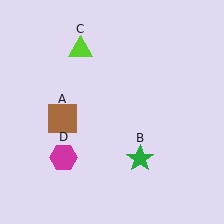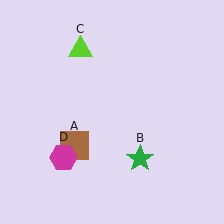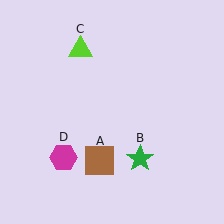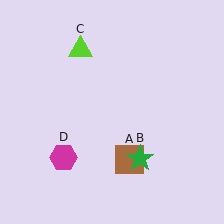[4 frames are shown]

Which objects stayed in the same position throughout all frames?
Green star (object B) and lime triangle (object C) and magenta hexagon (object D) remained stationary.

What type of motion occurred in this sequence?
The brown square (object A) rotated counterclockwise around the center of the scene.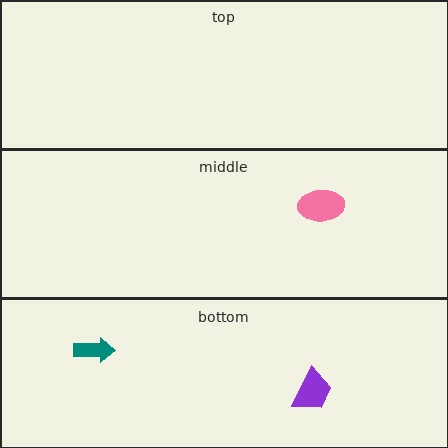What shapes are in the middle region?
The pink ellipse.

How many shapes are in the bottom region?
2.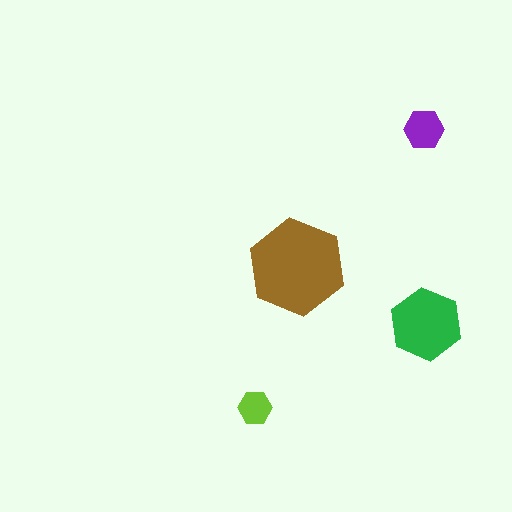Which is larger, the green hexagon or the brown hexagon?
The brown one.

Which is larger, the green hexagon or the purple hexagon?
The green one.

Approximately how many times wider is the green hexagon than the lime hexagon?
About 2 times wider.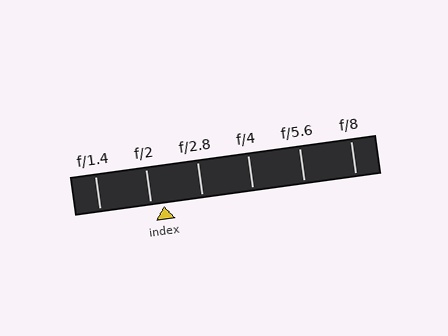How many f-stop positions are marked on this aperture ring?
There are 6 f-stop positions marked.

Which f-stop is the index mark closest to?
The index mark is closest to f/2.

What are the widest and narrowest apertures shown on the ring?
The widest aperture shown is f/1.4 and the narrowest is f/8.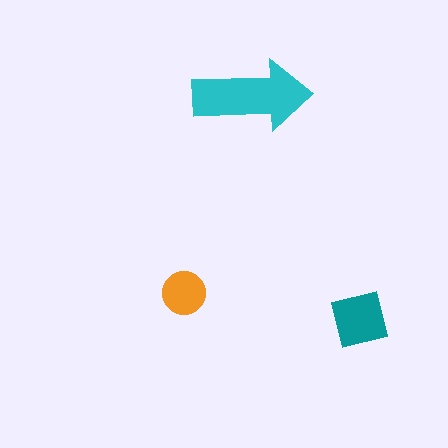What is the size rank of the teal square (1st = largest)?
2nd.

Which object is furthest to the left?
The orange circle is leftmost.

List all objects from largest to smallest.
The cyan arrow, the teal square, the orange circle.